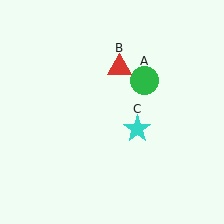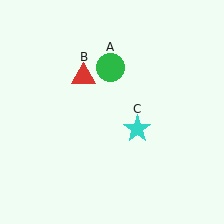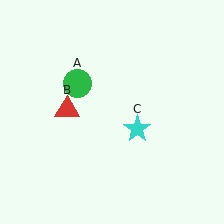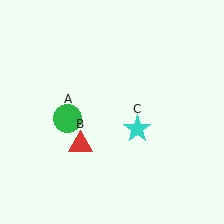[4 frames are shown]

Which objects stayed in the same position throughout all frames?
Cyan star (object C) remained stationary.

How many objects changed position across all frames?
2 objects changed position: green circle (object A), red triangle (object B).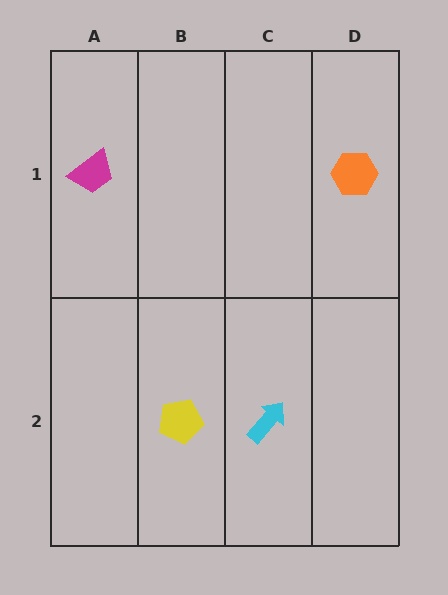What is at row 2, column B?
A yellow pentagon.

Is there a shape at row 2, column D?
No, that cell is empty.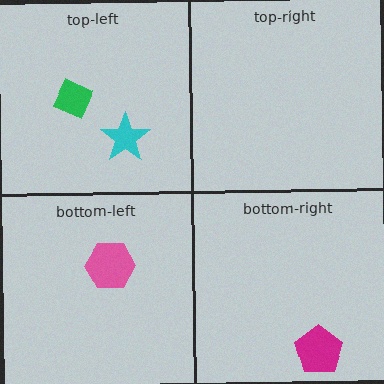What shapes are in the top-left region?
The green diamond, the cyan star.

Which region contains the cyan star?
The top-left region.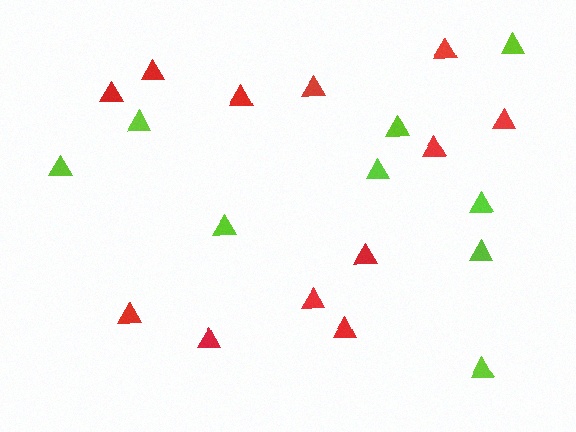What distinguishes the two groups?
There are 2 groups: one group of lime triangles (9) and one group of red triangles (12).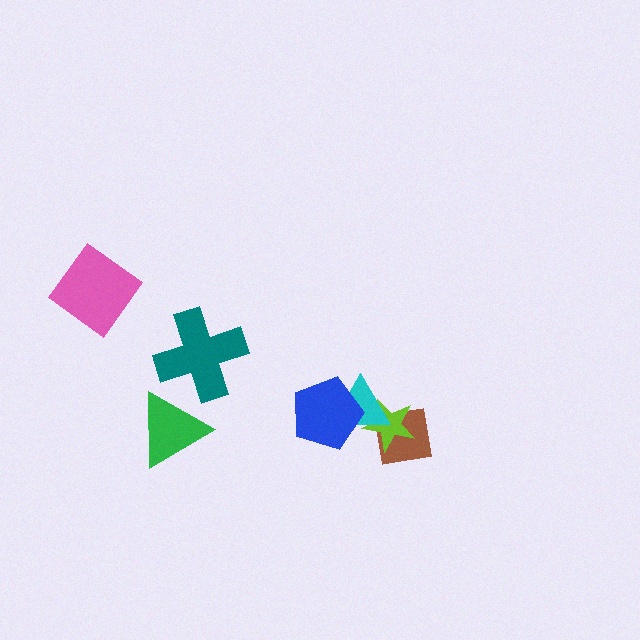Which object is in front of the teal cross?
The green triangle is in front of the teal cross.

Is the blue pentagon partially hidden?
No, no other shape covers it.